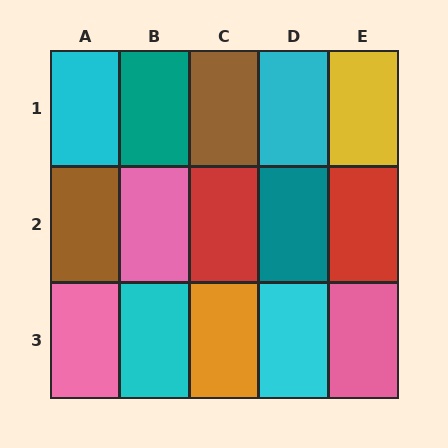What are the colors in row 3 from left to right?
Pink, cyan, orange, cyan, pink.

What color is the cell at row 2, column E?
Red.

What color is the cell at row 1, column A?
Cyan.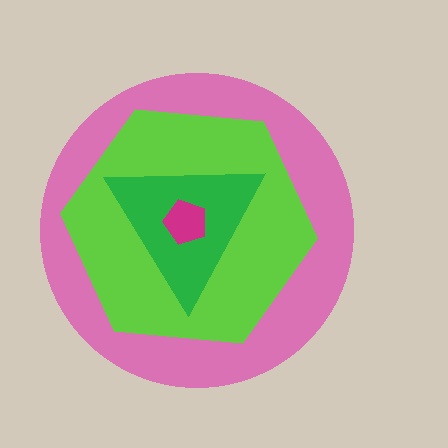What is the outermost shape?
The pink circle.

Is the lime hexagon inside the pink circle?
Yes.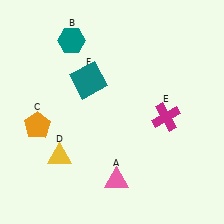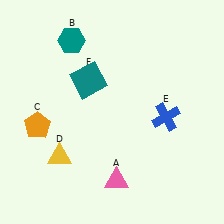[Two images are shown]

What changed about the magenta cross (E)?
In Image 1, E is magenta. In Image 2, it changed to blue.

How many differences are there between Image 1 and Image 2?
There is 1 difference between the two images.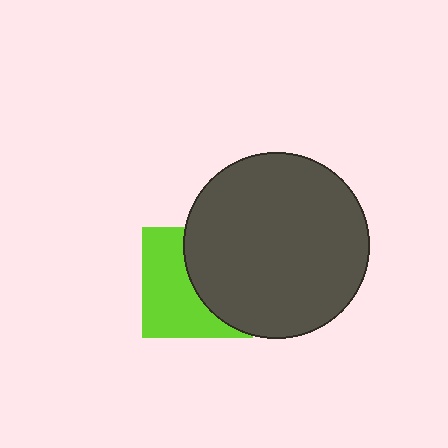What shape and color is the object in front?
The object in front is a dark gray circle.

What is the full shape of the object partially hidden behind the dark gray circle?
The partially hidden object is a lime square.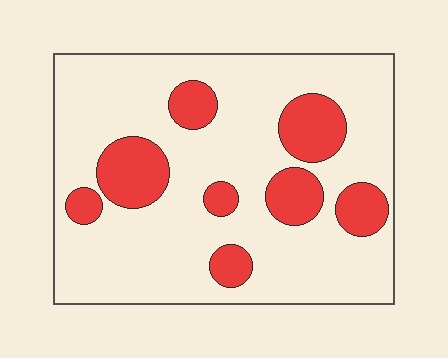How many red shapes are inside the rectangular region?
8.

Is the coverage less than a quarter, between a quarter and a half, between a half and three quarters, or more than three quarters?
Less than a quarter.